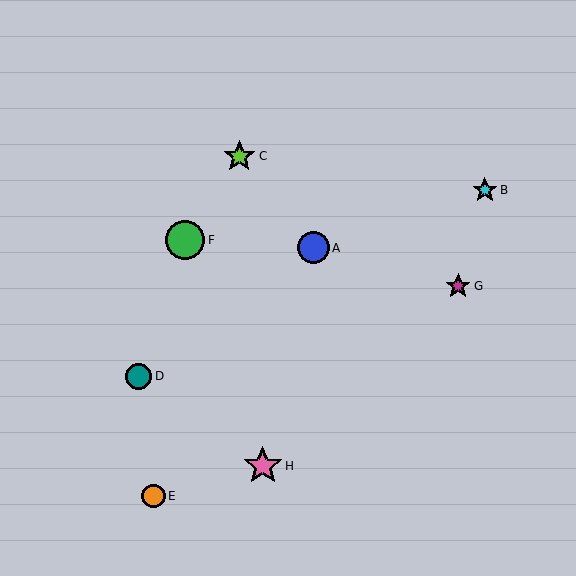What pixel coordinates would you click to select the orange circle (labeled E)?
Click at (153, 496) to select the orange circle E.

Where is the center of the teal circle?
The center of the teal circle is at (138, 376).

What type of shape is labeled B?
Shape B is a cyan star.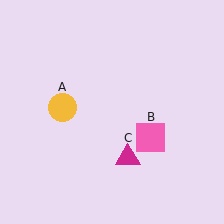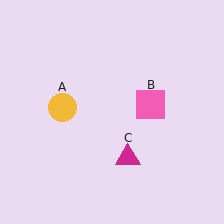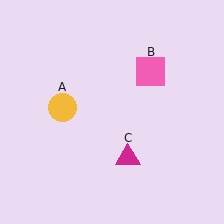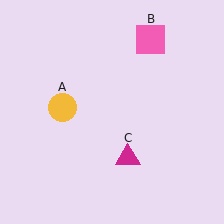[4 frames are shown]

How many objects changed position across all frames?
1 object changed position: pink square (object B).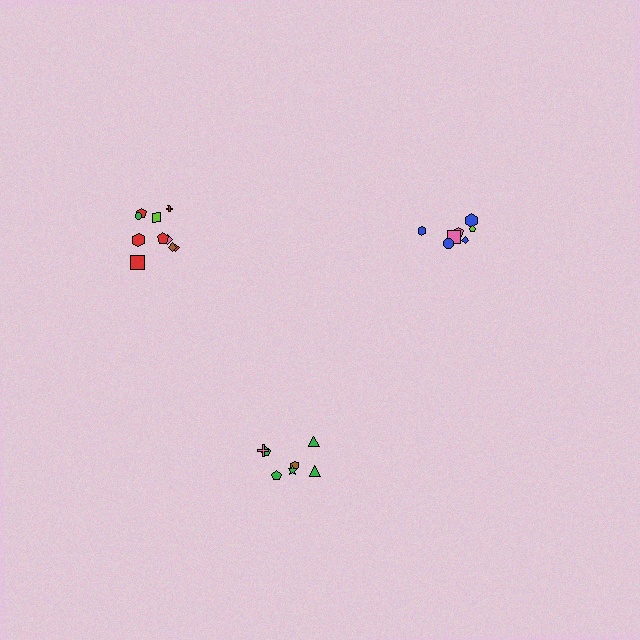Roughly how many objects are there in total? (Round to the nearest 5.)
Roughly 25 objects in total.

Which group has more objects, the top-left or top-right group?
The top-left group.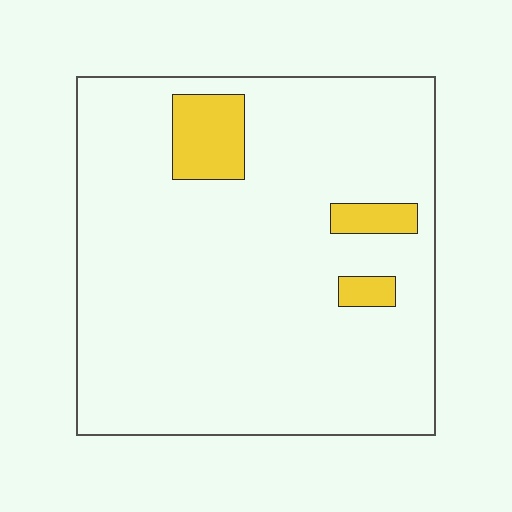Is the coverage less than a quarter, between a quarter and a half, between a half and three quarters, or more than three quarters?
Less than a quarter.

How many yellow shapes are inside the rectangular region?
3.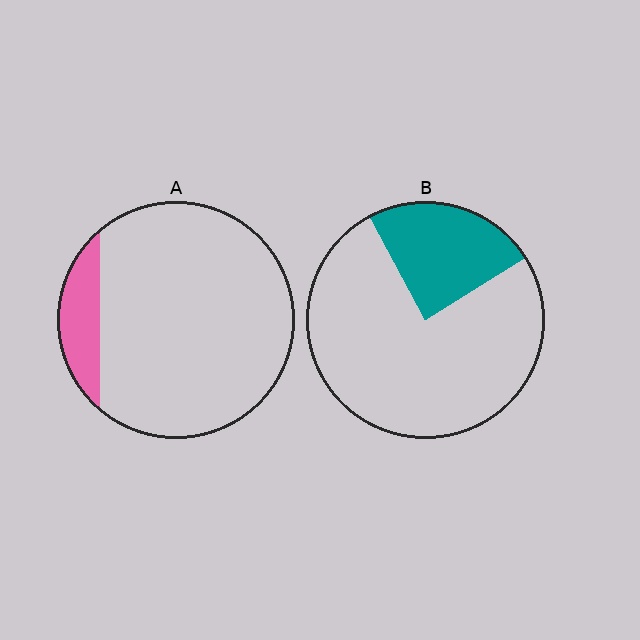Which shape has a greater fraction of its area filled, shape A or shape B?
Shape B.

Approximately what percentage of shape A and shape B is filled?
A is approximately 10% and B is approximately 25%.